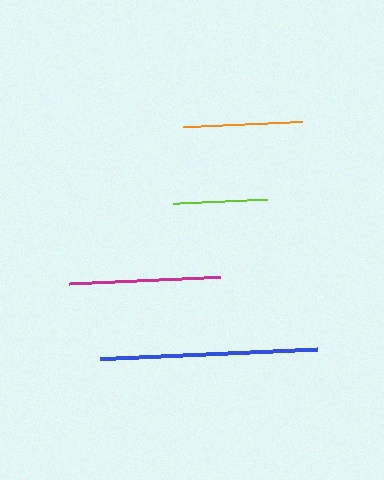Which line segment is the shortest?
The lime line is the shortest at approximately 95 pixels.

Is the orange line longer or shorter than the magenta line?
The magenta line is longer than the orange line.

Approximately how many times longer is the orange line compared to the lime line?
The orange line is approximately 1.3 times the length of the lime line.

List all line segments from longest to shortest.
From longest to shortest: blue, magenta, orange, lime.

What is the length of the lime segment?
The lime segment is approximately 95 pixels long.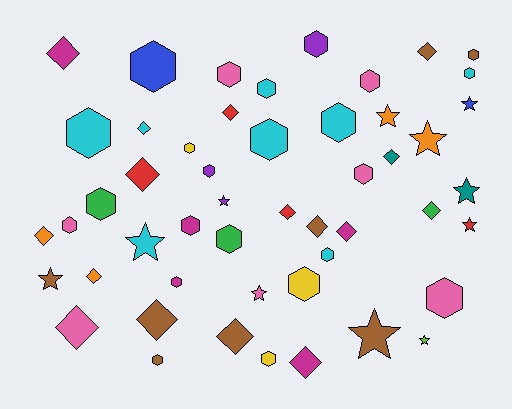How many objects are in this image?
There are 50 objects.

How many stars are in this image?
There are 11 stars.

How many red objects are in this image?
There are 4 red objects.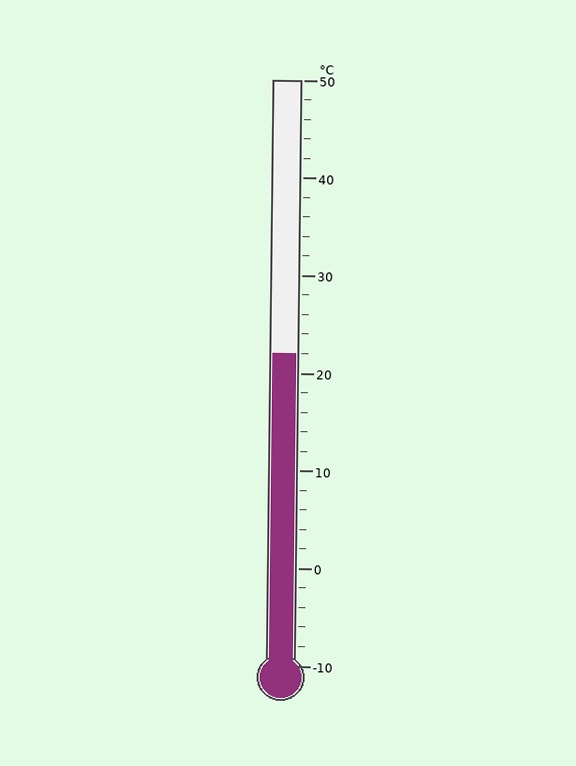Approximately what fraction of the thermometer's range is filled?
The thermometer is filled to approximately 55% of its range.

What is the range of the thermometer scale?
The thermometer scale ranges from -10°C to 50°C.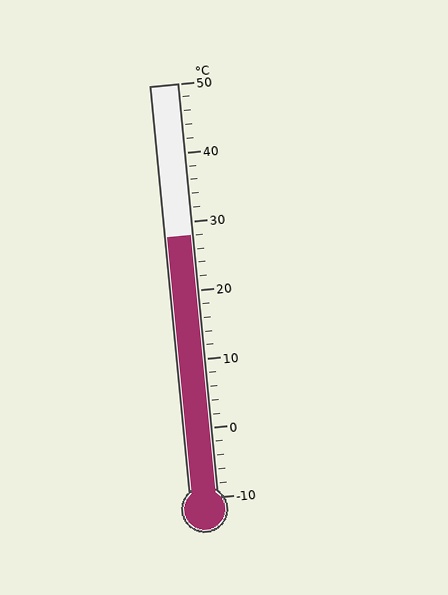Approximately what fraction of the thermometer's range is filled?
The thermometer is filled to approximately 65% of its range.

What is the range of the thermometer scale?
The thermometer scale ranges from -10°C to 50°C.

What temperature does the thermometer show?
The thermometer shows approximately 28°C.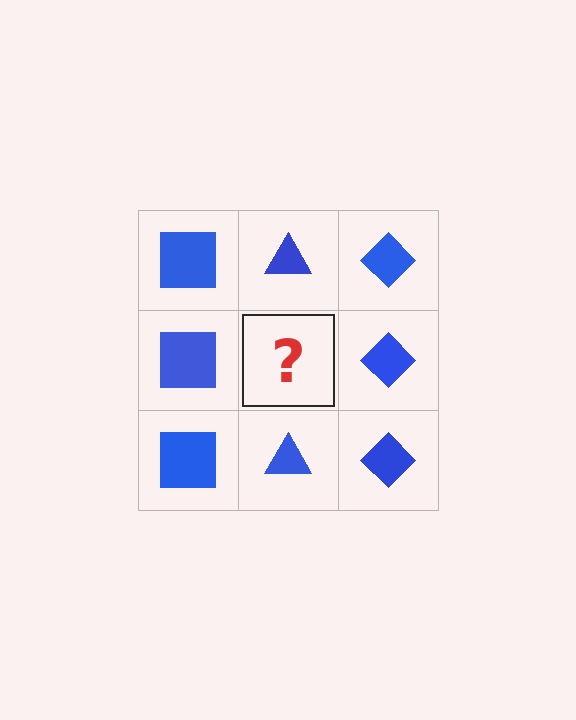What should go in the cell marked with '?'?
The missing cell should contain a blue triangle.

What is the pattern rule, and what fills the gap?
The rule is that each column has a consistent shape. The gap should be filled with a blue triangle.